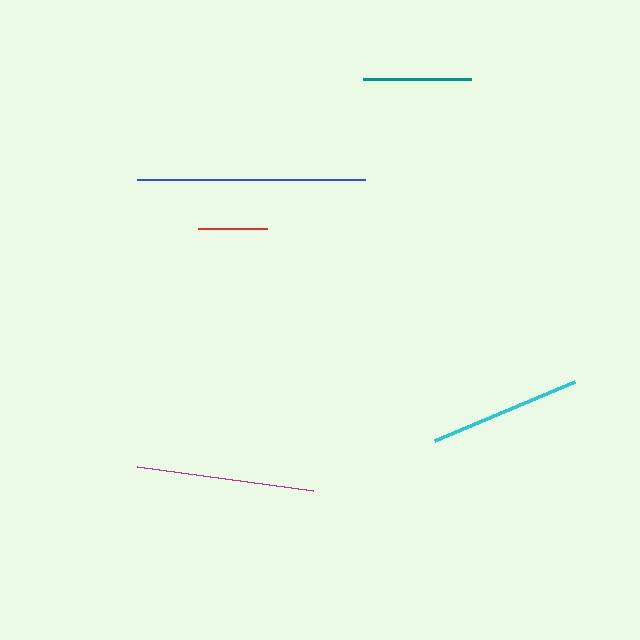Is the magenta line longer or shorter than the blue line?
The blue line is longer than the magenta line.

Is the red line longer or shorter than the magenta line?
The magenta line is longer than the red line.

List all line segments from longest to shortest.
From longest to shortest: blue, magenta, cyan, teal, red.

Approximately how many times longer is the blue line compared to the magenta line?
The blue line is approximately 1.3 times the length of the magenta line.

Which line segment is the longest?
The blue line is the longest at approximately 227 pixels.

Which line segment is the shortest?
The red line is the shortest at approximately 70 pixels.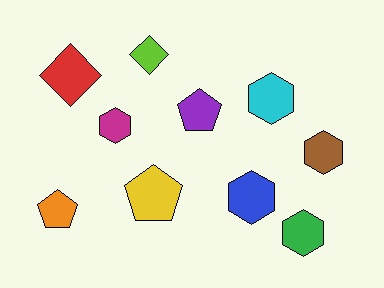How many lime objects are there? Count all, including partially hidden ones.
There is 1 lime object.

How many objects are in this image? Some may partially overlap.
There are 10 objects.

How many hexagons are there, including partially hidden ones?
There are 5 hexagons.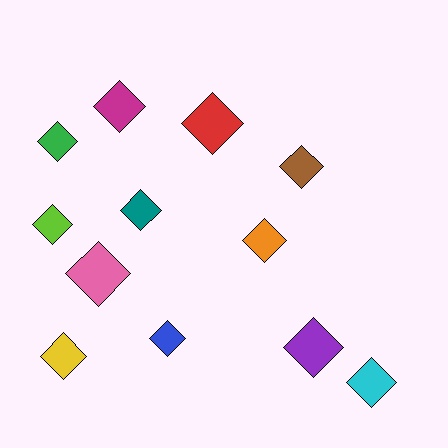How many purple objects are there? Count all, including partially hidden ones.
There is 1 purple object.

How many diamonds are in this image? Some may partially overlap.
There are 12 diamonds.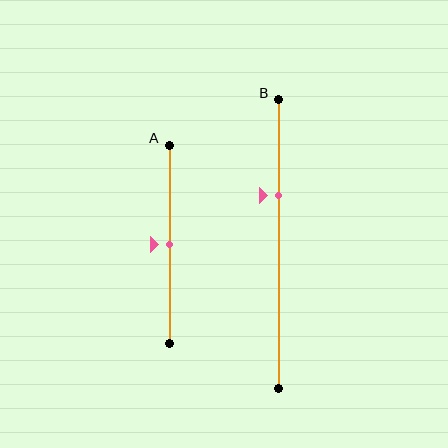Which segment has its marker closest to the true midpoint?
Segment A has its marker closest to the true midpoint.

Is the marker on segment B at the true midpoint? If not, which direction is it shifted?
No, the marker on segment B is shifted upward by about 17% of the segment length.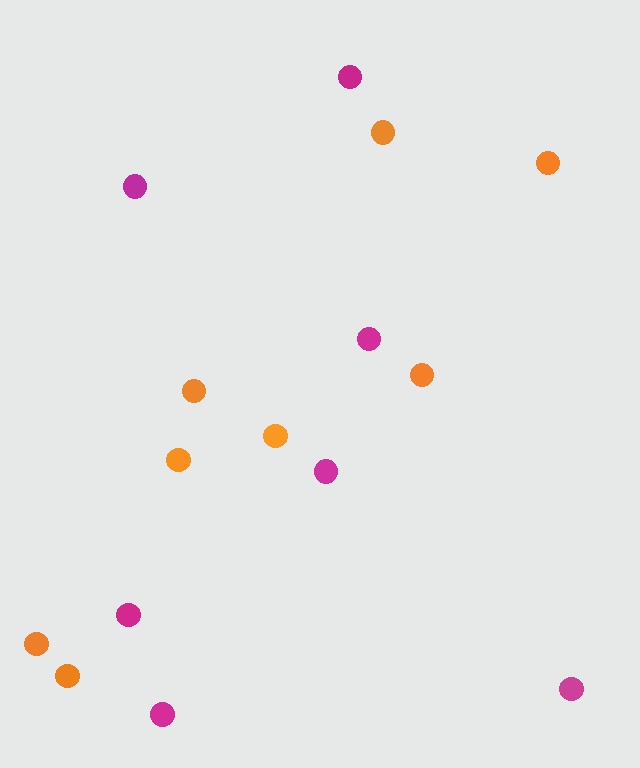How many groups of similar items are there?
There are 2 groups: one group of magenta circles (7) and one group of orange circles (8).